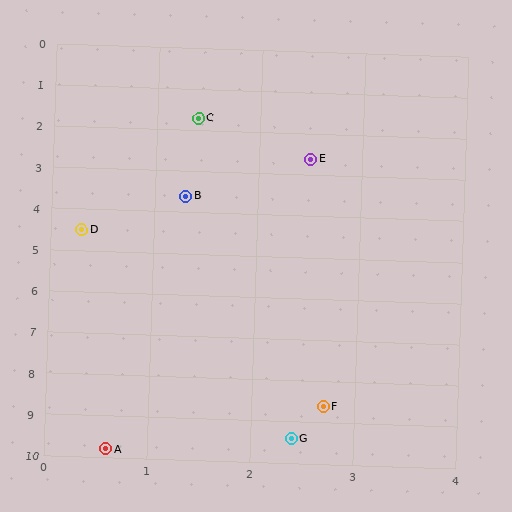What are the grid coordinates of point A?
Point A is at approximately (0.6, 9.8).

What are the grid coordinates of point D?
Point D is at approximately (0.3, 4.5).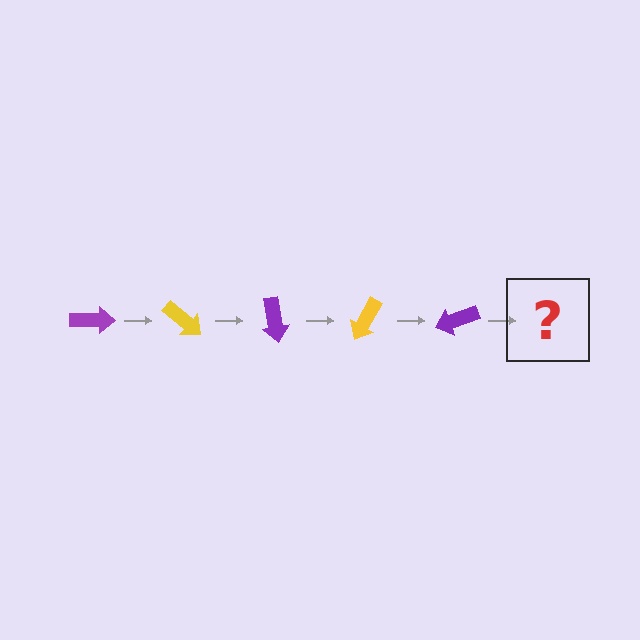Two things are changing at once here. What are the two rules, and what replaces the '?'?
The two rules are that it rotates 40 degrees each step and the color cycles through purple and yellow. The '?' should be a yellow arrow, rotated 200 degrees from the start.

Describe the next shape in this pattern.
It should be a yellow arrow, rotated 200 degrees from the start.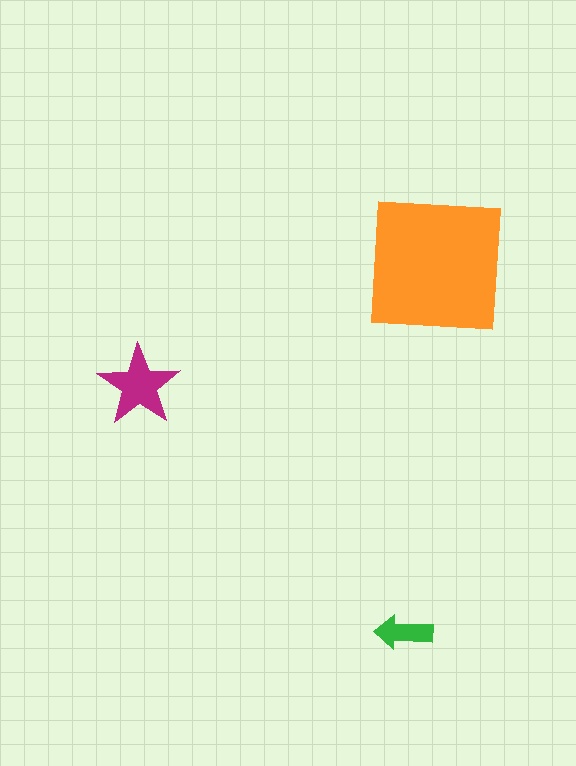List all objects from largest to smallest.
The orange square, the magenta star, the green arrow.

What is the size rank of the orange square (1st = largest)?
1st.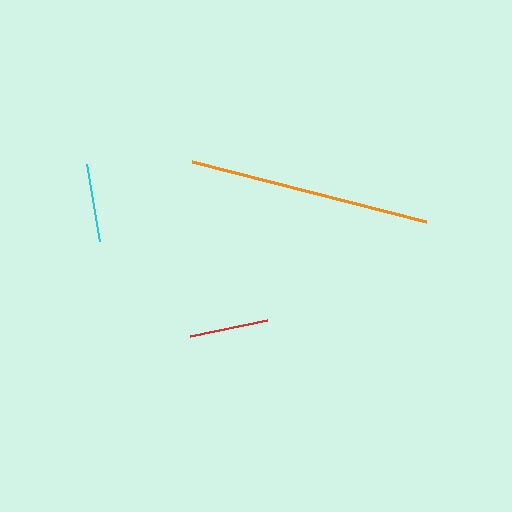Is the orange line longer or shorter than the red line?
The orange line is longer than the red line.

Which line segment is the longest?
The orange line is the longest at approximately 242 pixels.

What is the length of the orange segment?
The orange segment is approximately 242 pixels long.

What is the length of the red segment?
The red segment is approximately 79 pixels long.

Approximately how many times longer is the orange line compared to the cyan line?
The orange line is approximately 3.1 times the length of the cyan line.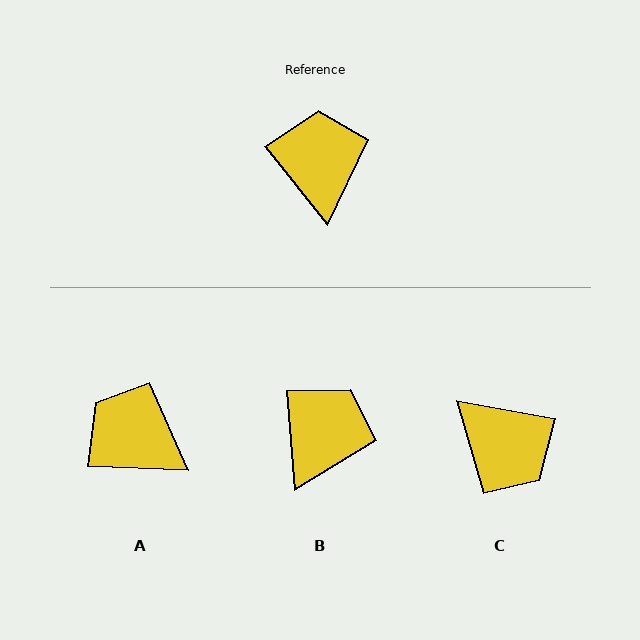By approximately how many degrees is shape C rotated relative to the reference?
Approximately 138 degrees clockwise.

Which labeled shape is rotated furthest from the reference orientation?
C, about 138 degrees away.